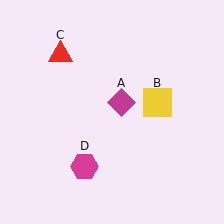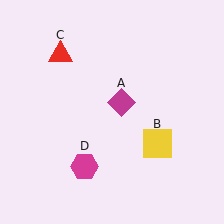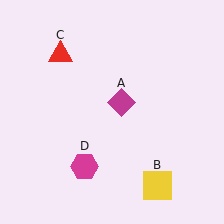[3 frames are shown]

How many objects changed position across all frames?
1 object changed position: yellow square (object B).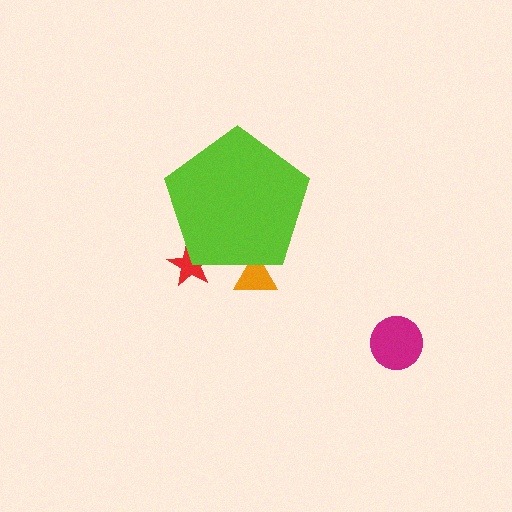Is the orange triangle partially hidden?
Yes, the orange triangle is partially hidden behind the lime pentagon.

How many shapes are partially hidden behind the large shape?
2 shapes are partially hidden.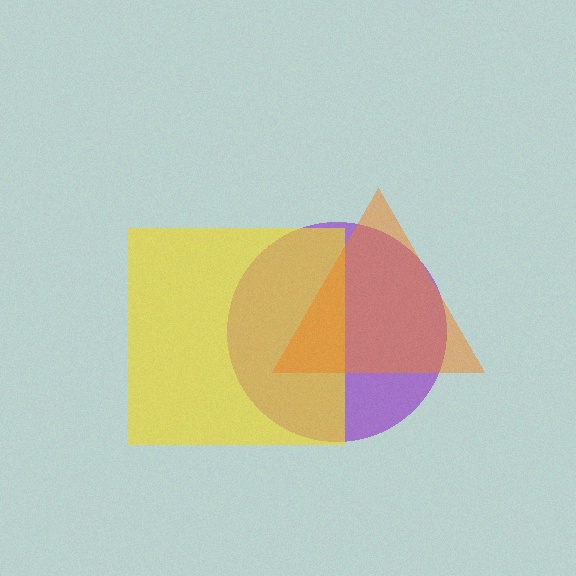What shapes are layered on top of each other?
The layered shapes are: a purple circle, a yellow square, an orange triangle.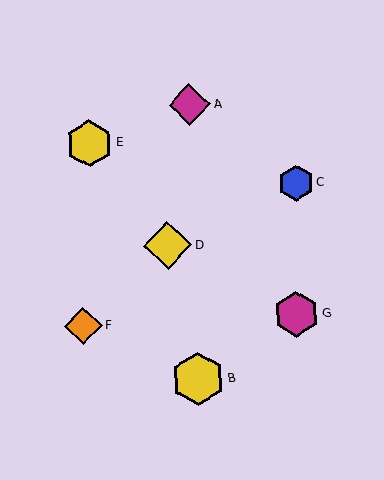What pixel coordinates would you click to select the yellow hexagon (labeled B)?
Click at (198, 379) to select the yellow hexagon B.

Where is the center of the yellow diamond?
The center of the yellow diamond is at (168, 246).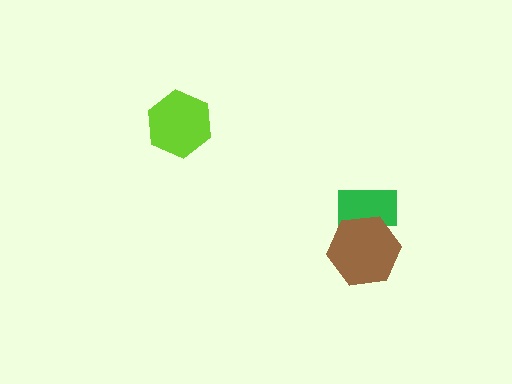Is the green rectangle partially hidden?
Yes, it is partially covered by another shape.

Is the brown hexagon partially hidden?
No, no other shape covers it.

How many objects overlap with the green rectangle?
1 object overlaps with the green rectangle.